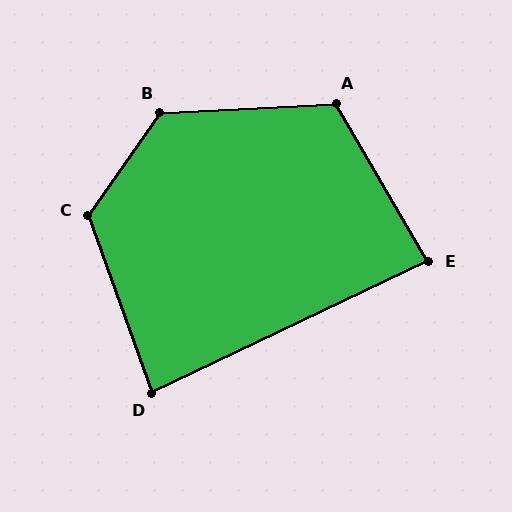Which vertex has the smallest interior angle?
D, at approximately 84 degrees.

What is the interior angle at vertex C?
Approximately 126 degrees (obtuse).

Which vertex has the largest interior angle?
B, at approximately 128 degrees.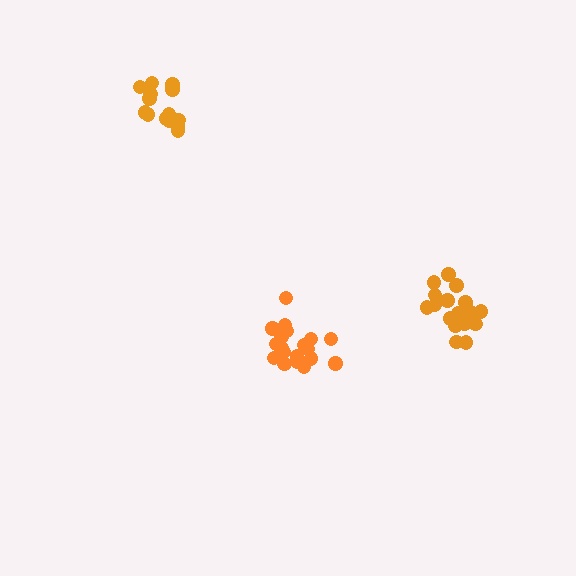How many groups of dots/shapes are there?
There are 3 groups.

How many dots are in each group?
Group 1: 20 dots, Group 2: 19 dots, Group 3: 14 dots (53 total).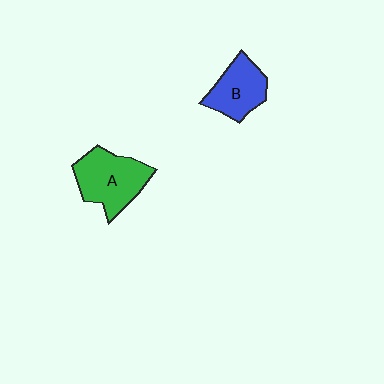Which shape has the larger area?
Shape A (green).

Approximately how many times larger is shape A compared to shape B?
Approximately 1.3 times.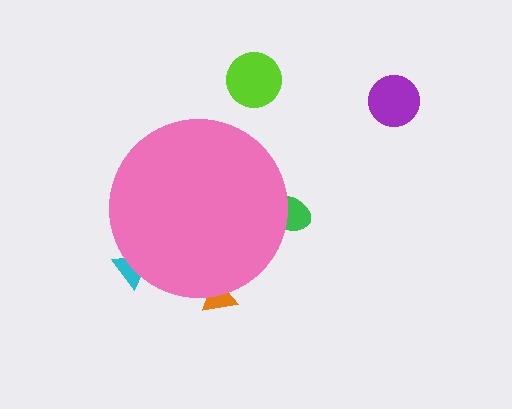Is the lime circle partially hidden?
No, the lime circle is fully visible.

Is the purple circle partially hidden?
No, the purple circle is fully visible.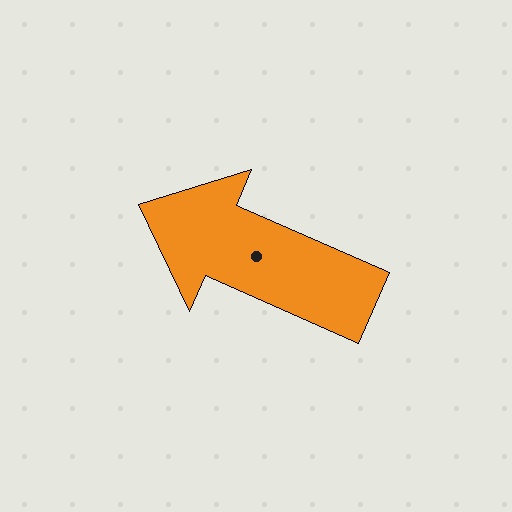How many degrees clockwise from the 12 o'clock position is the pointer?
Approximately 294 degrees.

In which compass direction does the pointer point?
Northwest.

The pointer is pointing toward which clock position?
Roughly 10 o'clock.